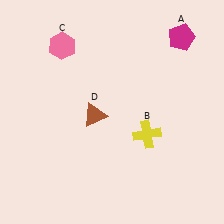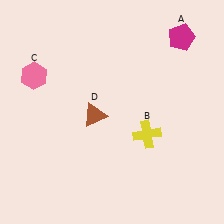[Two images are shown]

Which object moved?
The pink hexagon (C) moved down.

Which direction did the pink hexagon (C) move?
The pink hexagon (C) moved down.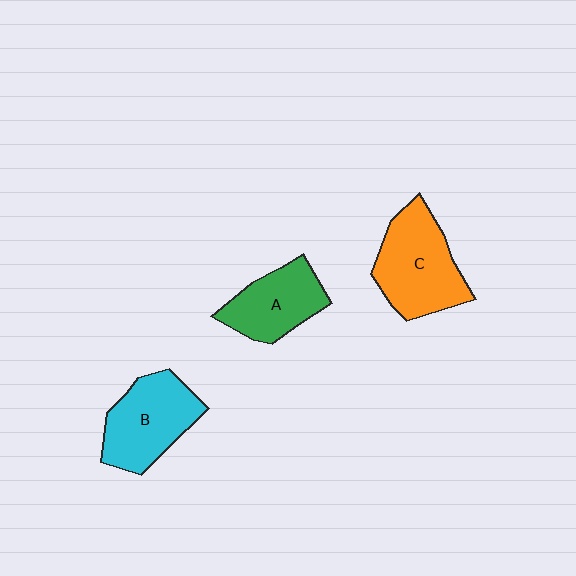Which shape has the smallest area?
Shape A (green).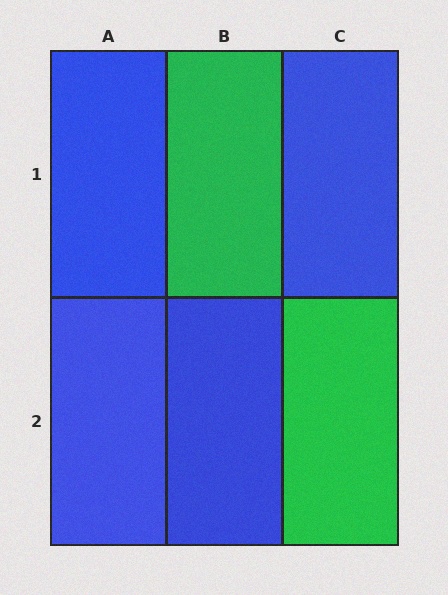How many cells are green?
2 cells are green.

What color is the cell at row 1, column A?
Blue.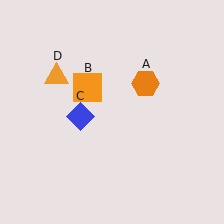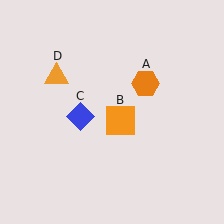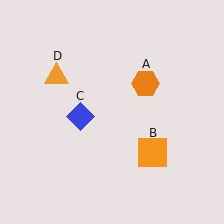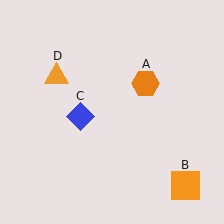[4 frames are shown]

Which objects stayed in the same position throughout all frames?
Orange hexagon (object A) and blue diamond (object C) and orange triangle (object D) remained stationary.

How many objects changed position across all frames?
1 object changed position: orange square (object B).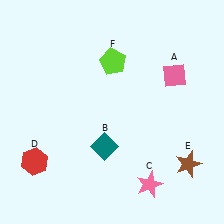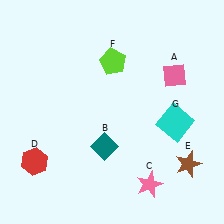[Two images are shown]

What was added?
A cyan square (G) was added in Image 2.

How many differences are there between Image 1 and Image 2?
There is 1 difference between the two images.